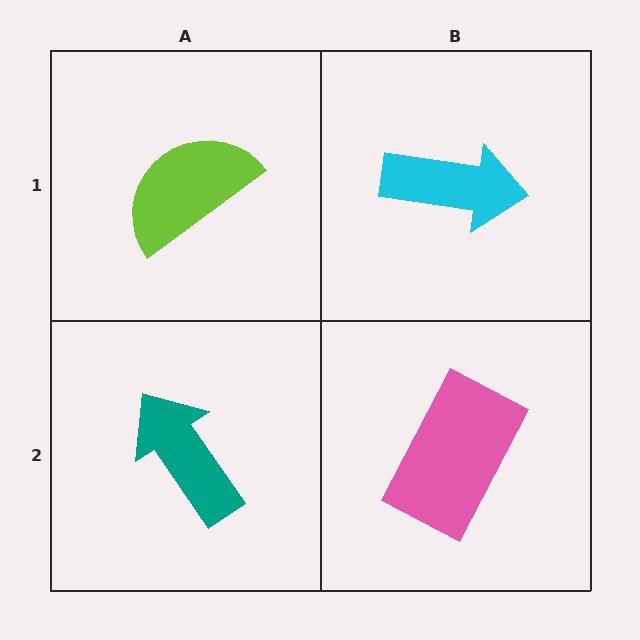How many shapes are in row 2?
2 shapes.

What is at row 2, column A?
A teal arrow.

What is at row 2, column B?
A pink rectangle.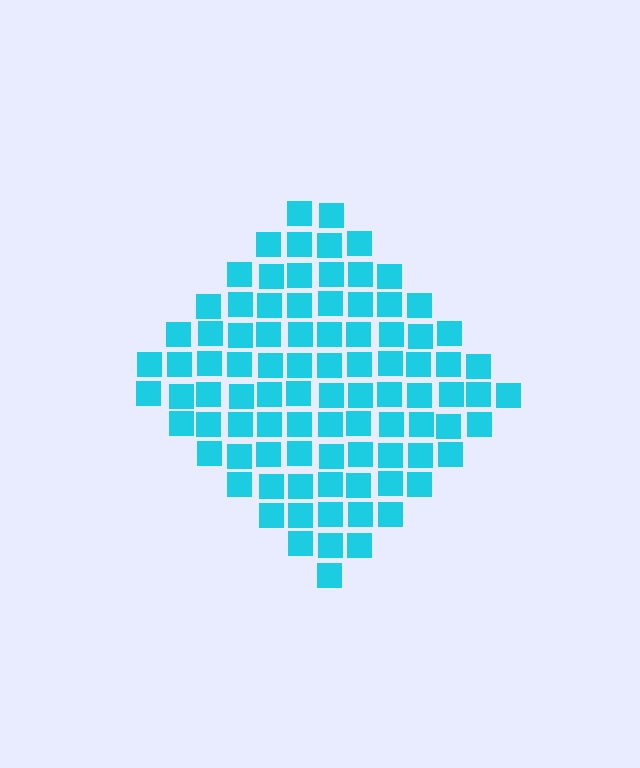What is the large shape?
The large shape is a diamond.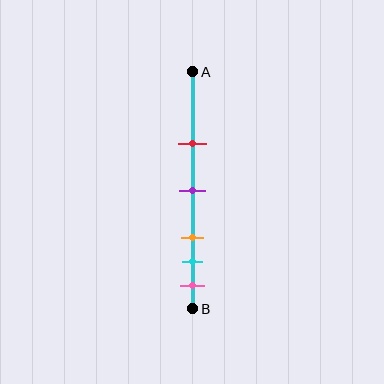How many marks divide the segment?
There are 5 marks dividing the segment.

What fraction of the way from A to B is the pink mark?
The pink mark is approximately 90% (0.9) of the way from A to B.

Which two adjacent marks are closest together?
The cyan and pink marks are the closest adjacent pair.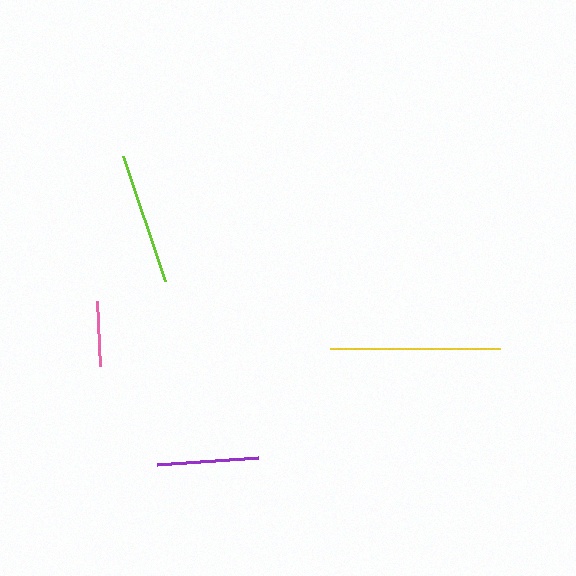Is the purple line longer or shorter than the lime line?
The lime line is longer than the purple line.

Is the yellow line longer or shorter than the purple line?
The yellow line is longer than the purple line.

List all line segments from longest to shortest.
From longest to shortest: yellow, lime, purple, pink.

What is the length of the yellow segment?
The yellow segment is approximately 170 pixels long.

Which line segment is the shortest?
The pink line is the shortest at approximately 65 pixels.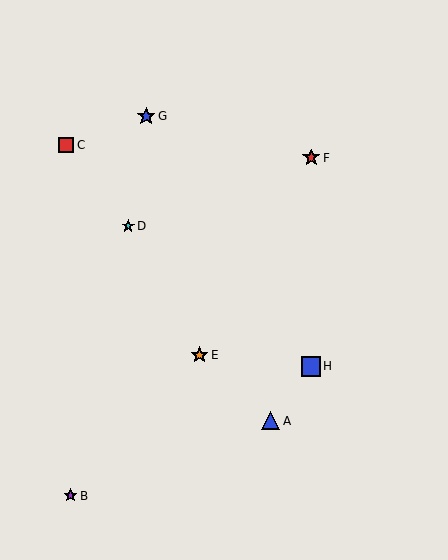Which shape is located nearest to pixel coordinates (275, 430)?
The blue triangle (labeled A) at (271, 421) is nearest to that location.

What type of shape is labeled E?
Shape E is an orange star.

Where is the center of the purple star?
The center of the purple star is at (71, 496).